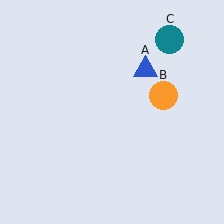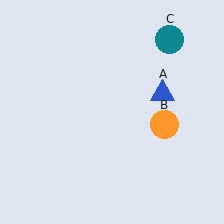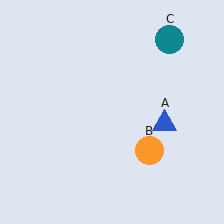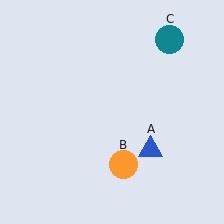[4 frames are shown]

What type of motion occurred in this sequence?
The blue triangle (object A), orange circle (object B) rotated clockwise around the center of the scene.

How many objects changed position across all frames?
2 objects changed position: blue triangle (object A), orange circle (object B).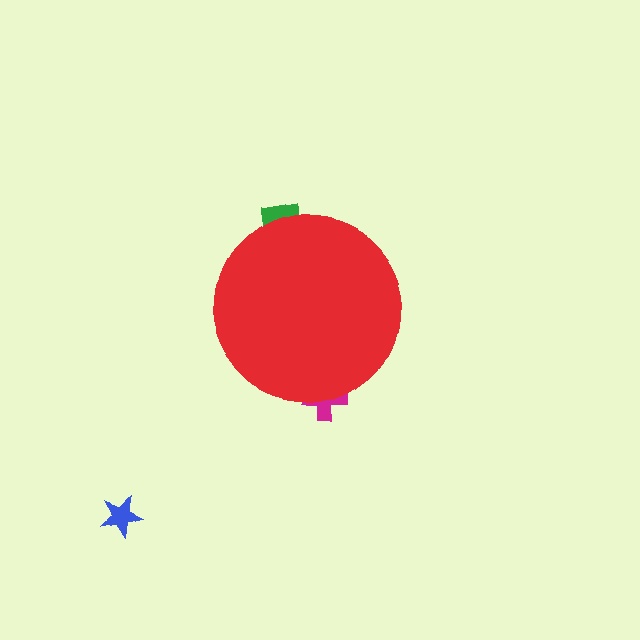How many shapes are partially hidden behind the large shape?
2 shapes are partially hidden.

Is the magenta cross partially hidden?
Yes, the magenta cross is partially hidden behind the red circle.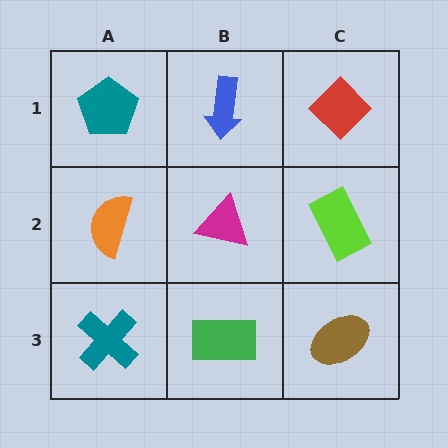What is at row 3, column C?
A brown ellipse.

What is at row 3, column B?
A green rectangle.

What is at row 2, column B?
A magenta triangle.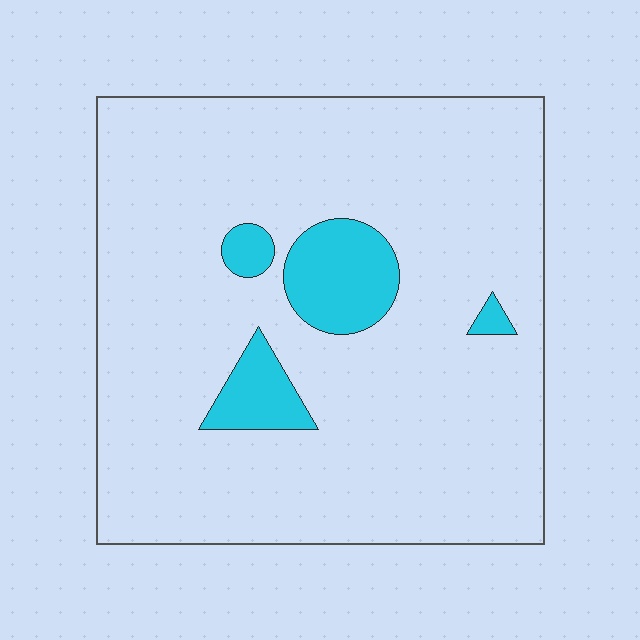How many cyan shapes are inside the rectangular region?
4.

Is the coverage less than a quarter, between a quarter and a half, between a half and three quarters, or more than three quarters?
Less than a quarter.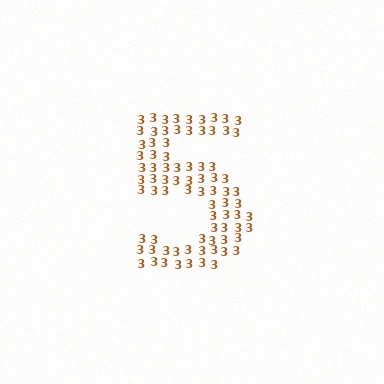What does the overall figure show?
The overall figure shows the digit 5.